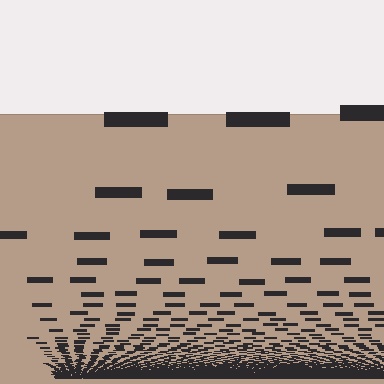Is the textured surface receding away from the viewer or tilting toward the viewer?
The surface appears to tilt toward the viewer. Texture elements get larger and sparser toward the top.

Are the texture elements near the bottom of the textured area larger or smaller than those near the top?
Smaller. The gradient is inverted — elements near the bottom are smaller and denser.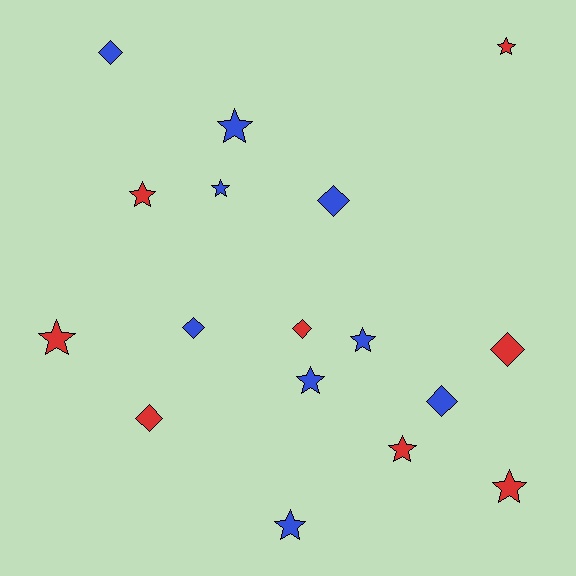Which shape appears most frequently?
Star, with 10 objects.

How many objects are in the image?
There are 17 objects.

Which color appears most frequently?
Blue, with 9 objects.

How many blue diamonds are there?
There are 4 blue diamonds.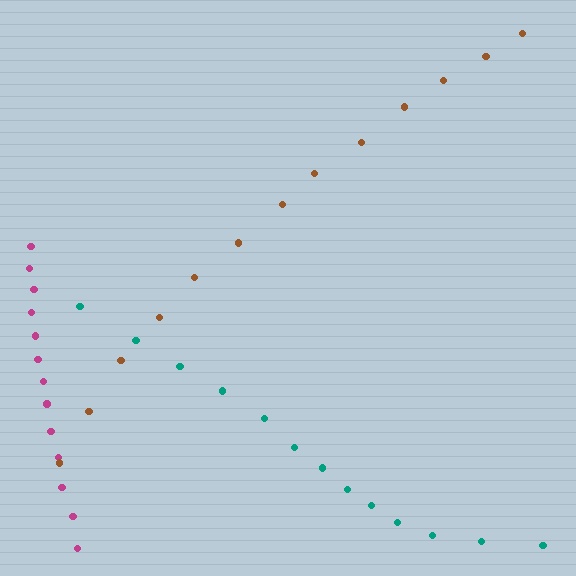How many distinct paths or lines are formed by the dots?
There are 3 distinct paths.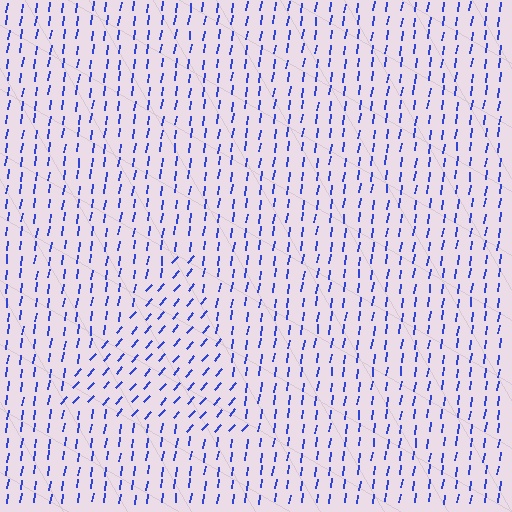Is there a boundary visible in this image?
Yes, there is a texture boundary formed by a change in line orientation.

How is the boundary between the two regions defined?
The boundary is defined purely by a change in line orientation (approximately 33 degrees difference). All lines are the same color and thickness.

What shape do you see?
I see a triangle.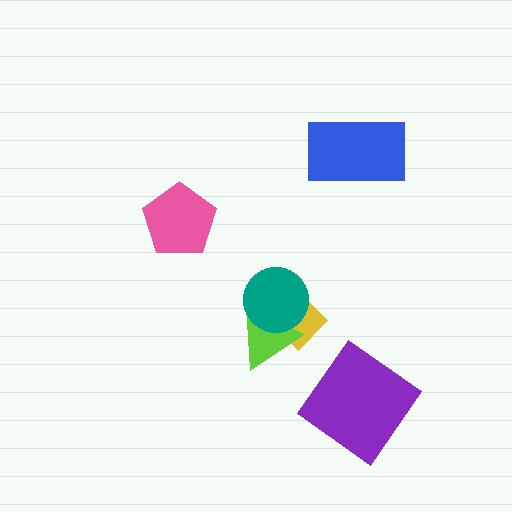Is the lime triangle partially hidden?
Yes, it is partially covered by another shape.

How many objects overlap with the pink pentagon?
0 objects overlap with the pink pentagon.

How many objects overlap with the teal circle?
2 objects overlap with the teal circle.